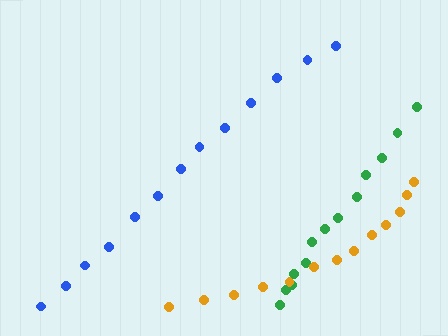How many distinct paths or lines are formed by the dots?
There are 3 distinct paths.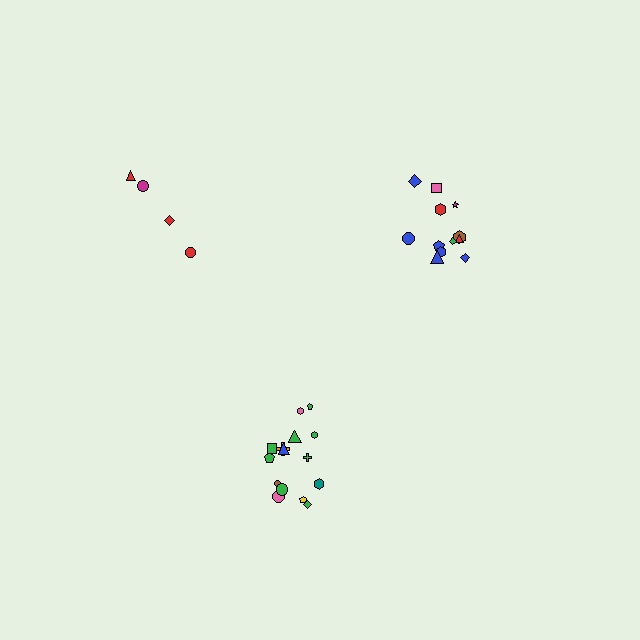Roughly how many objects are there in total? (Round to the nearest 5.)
Roughly 30 objects in total.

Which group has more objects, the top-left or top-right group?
The top-right group.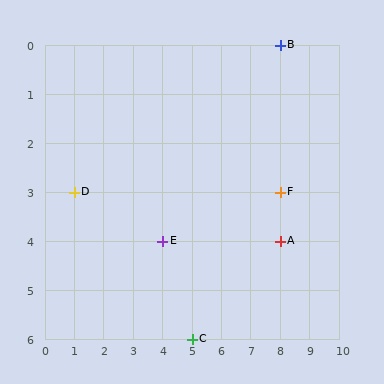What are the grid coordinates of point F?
Point F is at grid coordinates (8, 3).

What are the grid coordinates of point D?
Point D is at grid coordinates (1, 3).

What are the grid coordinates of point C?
Point C is at grid coordinates (5, 6).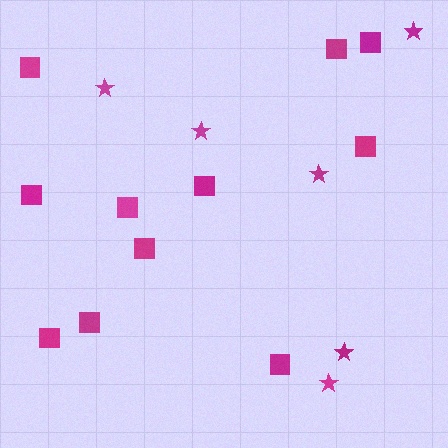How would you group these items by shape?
There are 2 groups: one group of squares (11) and one group of stars (6).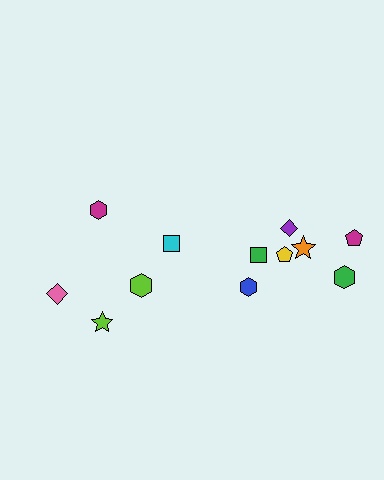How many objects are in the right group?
There are 7 objects.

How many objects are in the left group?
There are 5 objects.